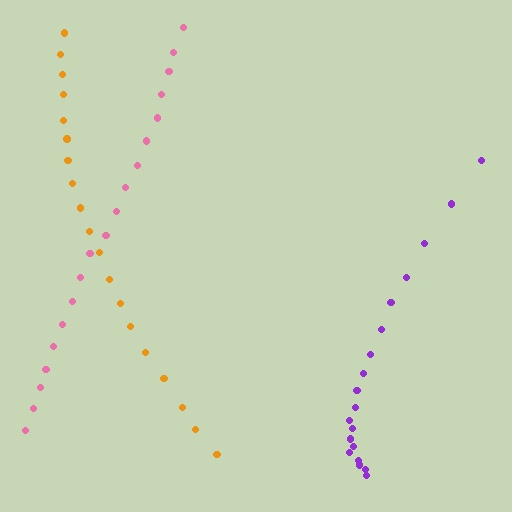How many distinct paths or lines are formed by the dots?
There are 3 distinct paths.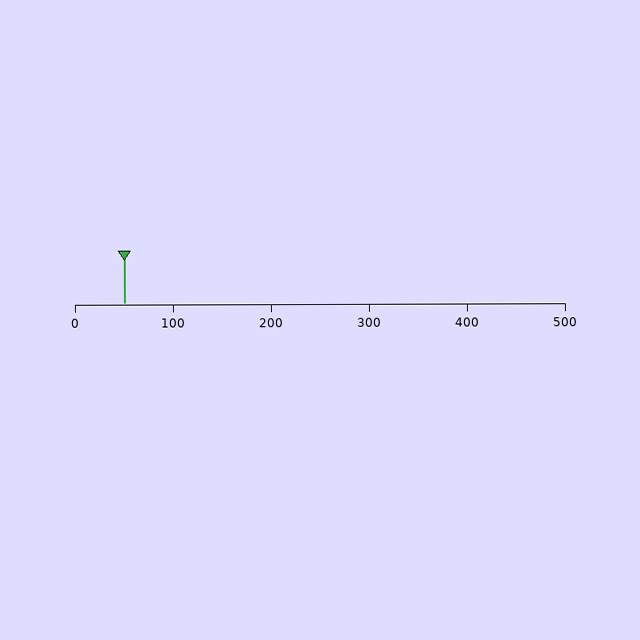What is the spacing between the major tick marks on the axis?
The major ticks are spaced 100 apart.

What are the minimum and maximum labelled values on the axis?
The axis runs from 0 to 500.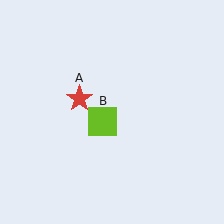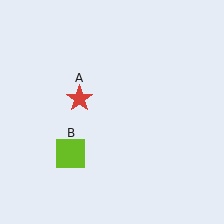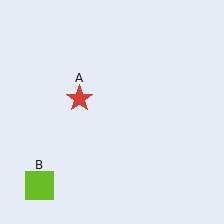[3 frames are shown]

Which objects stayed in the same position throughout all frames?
Red star (object A) remained stationary.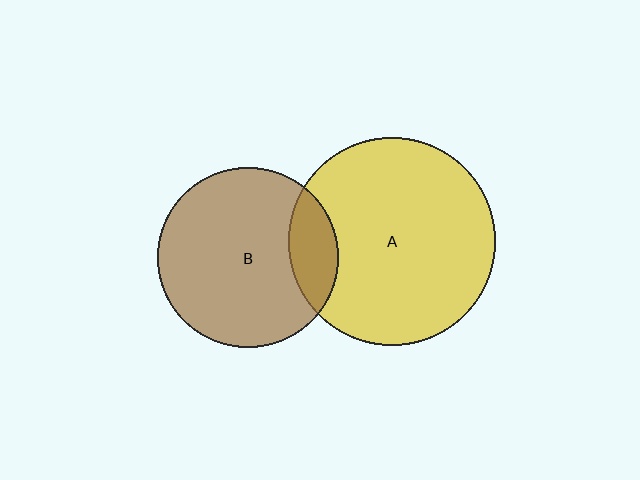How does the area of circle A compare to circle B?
Approximately 1.3 times.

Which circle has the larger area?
Circle A (yellow).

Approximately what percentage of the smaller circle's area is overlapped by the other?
Approximately 15%.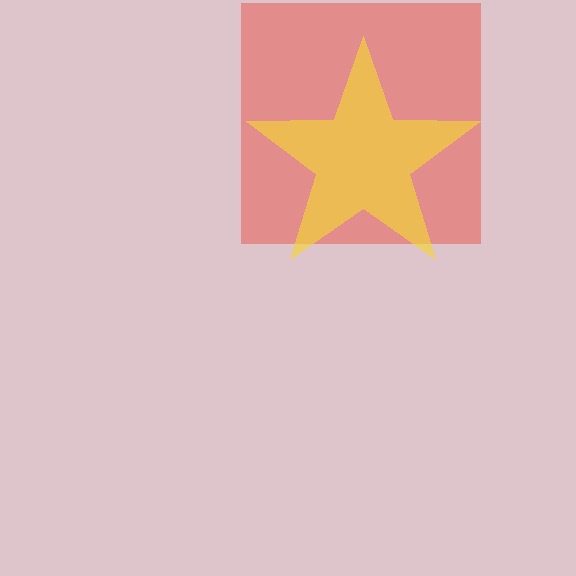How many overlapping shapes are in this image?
There are 2 overlapping shapes in the image.